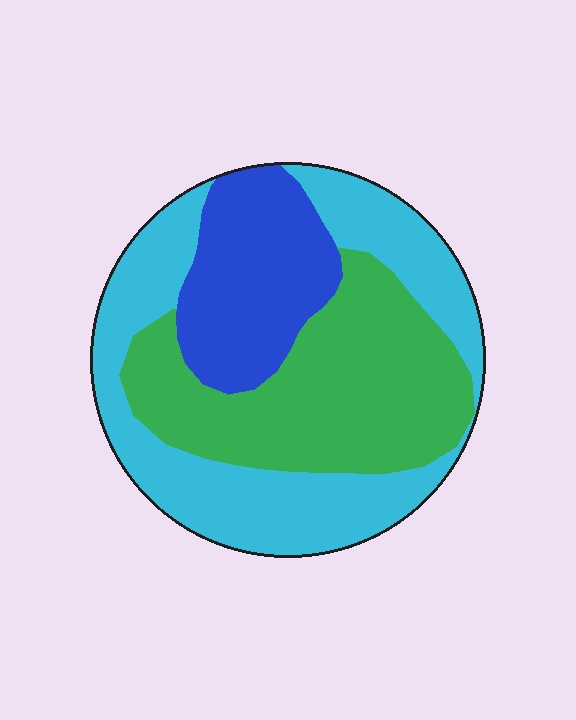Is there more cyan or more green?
Cyan.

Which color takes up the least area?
Blue, at roughly 20%.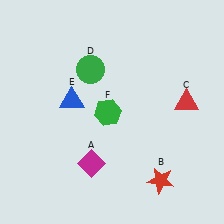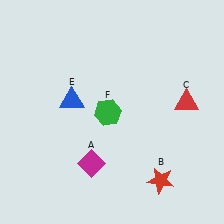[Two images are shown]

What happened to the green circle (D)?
The green circle (D) was removed in Image 2. It was in the top-left area of Image 1.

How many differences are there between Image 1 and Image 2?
There is 1 difference between the two images.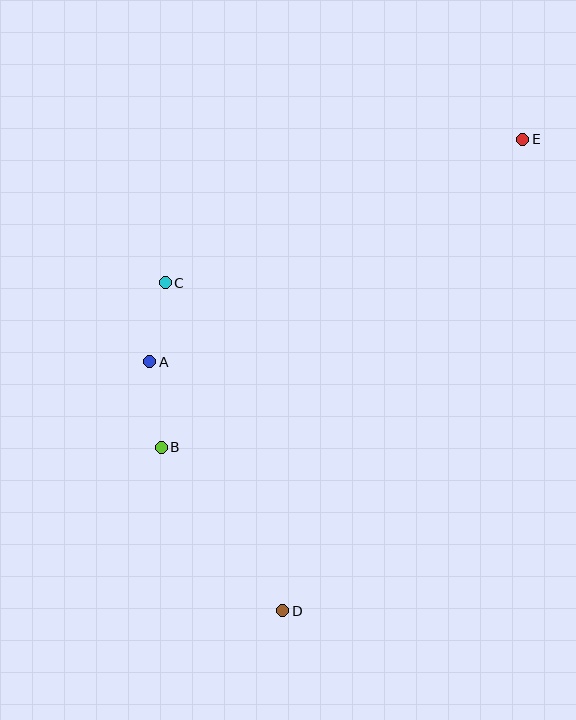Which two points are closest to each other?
Points A and C are closest to each other.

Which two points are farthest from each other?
Points D and E are farthest from each other.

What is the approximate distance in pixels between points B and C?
The distance between B and C is approximately 164 pixels.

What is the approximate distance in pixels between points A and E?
The distance between A and E is approximately 434 pixels.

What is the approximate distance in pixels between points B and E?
The distance between B and E is approximately 475 pixels.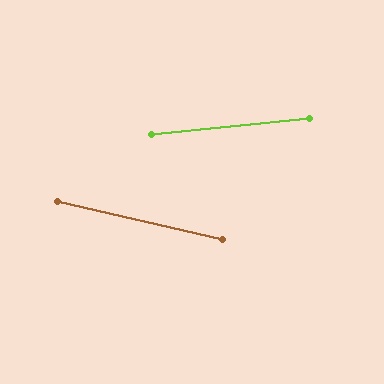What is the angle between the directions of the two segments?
Approximately 19 degrees.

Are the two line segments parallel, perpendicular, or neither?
Neither parallel nor perpendicular — they differ by about 19°.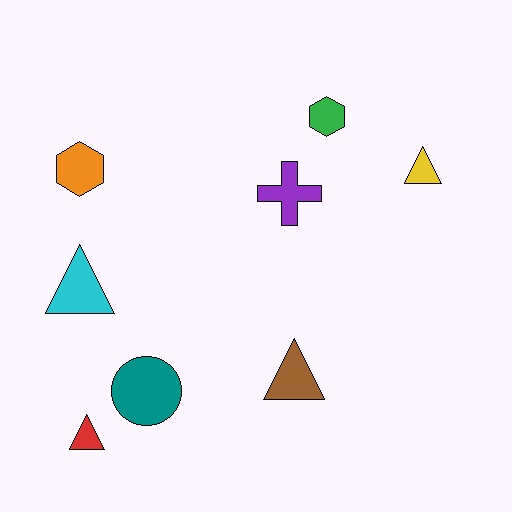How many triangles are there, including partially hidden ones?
There are 4 triangles.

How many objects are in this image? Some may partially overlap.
There are 8 objects.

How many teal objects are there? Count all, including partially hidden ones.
There is 1 teal object.